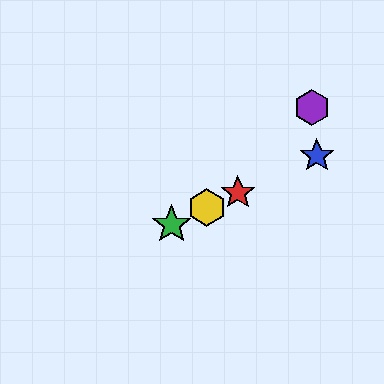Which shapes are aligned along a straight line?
The red star, the blue star, the green star, the yellow hexagon are aligned along a straight line.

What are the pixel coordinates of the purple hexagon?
The purple hexagon is at (312, 107).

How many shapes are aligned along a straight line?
4 shapes (the red star, the blue star, the green star, the yellow hexagon) are aligned along a straight line.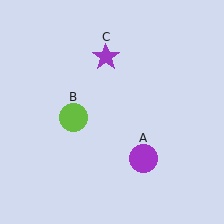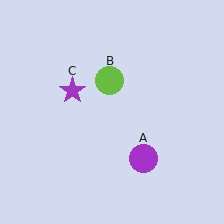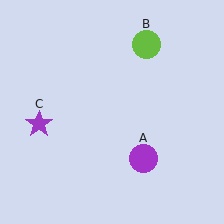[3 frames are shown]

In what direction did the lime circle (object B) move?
The lime circle (object B) moved up and to the right.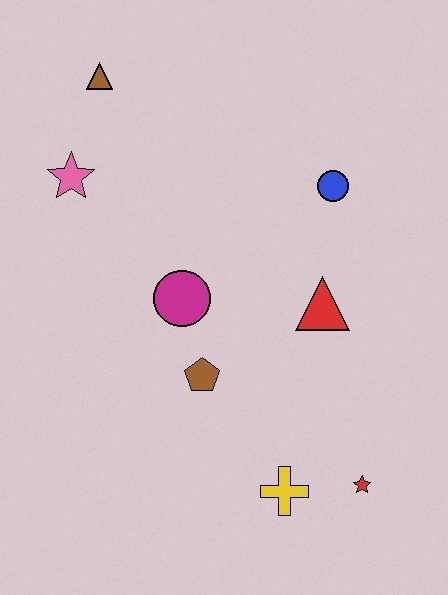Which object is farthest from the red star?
The brown triangle is farthest from the red star.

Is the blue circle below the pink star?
Yes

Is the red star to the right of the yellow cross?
Yes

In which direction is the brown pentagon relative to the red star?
The brown pentagon is to the left of the red star.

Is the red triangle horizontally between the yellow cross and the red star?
Yes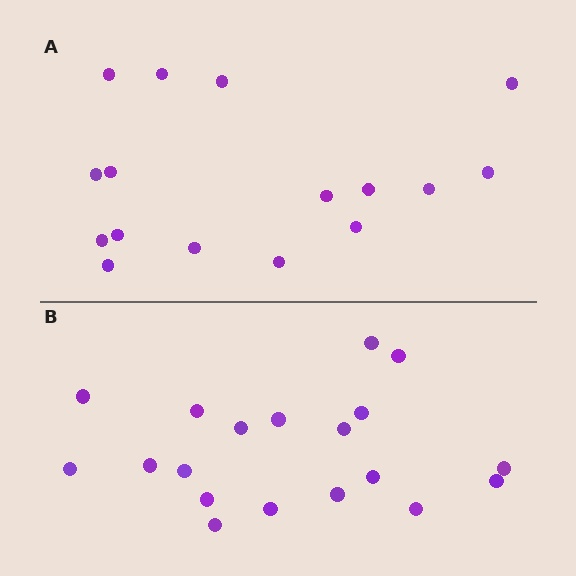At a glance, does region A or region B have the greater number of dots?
Region B (the bottom region) has more dots.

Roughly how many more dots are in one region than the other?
Region B has just a few more — roughly 2 or 3 more dots than region A.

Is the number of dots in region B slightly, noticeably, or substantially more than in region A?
Region B has only slightly more — the two regions are fairly close. The ratio is roughly 1.2 to 1.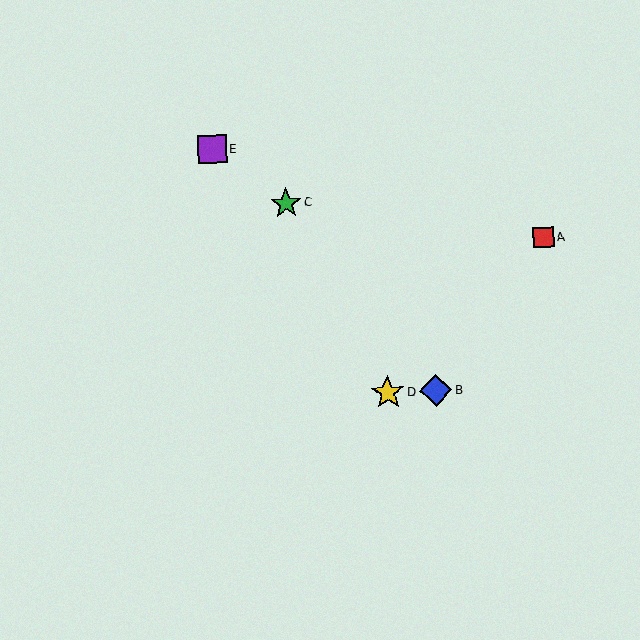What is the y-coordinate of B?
Object B is at y≈390.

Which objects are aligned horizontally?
Objects B, D are aligned horizontally.